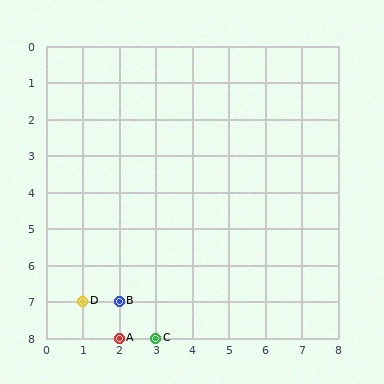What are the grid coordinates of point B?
Point B is at grid coordinates (2, 7).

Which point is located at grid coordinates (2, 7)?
Point B is at (2, 7).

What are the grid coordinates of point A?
Point A is at grid coordinates (2, 8).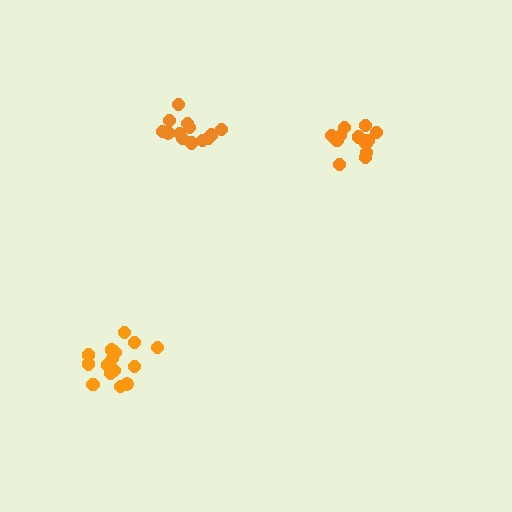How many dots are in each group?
Group 1: 13 dots, Group 2: 12 dots, Group 3: 16 dots (41 total).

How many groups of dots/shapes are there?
There are 3 groups.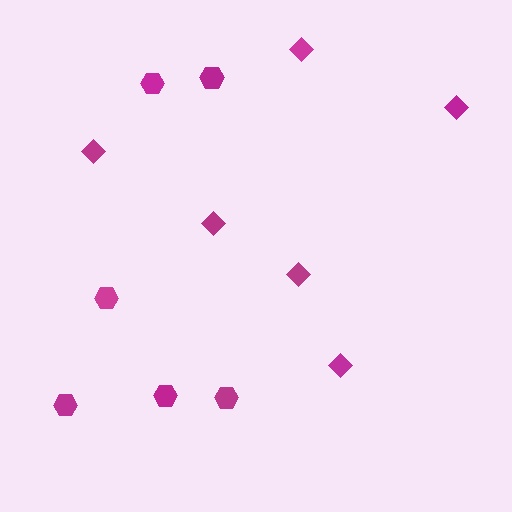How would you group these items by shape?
There are 2 groups: one group of diamonds (6) and one group of hexagons (6).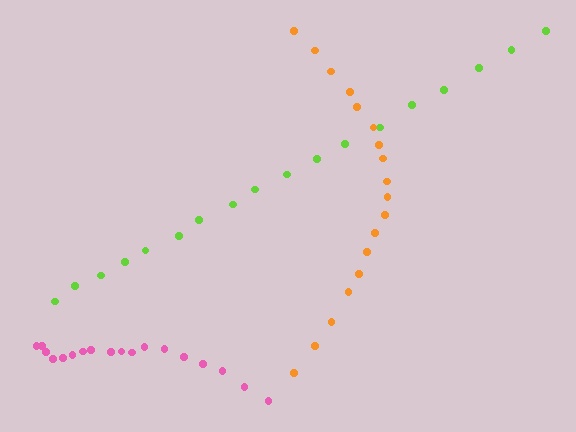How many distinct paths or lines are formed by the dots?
There are 3 distinct paths.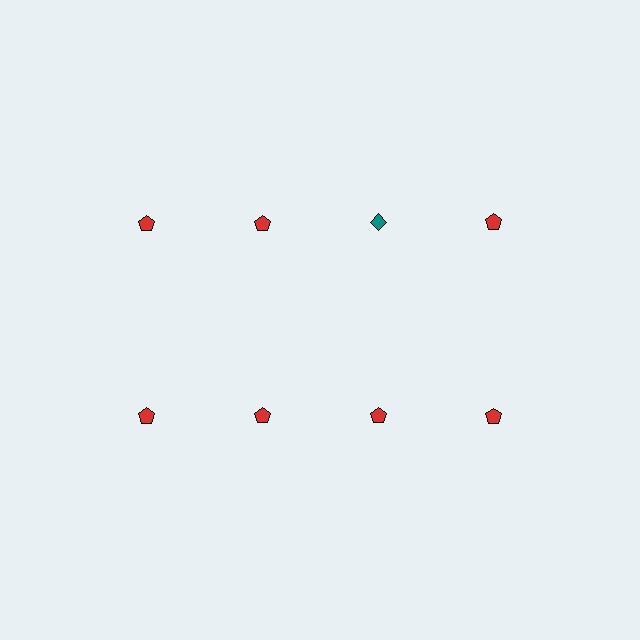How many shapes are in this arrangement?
There are 8 shapes arranged in a grid pattern.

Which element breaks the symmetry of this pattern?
The teal diamond in the top row, center column breaks the symmetry. All other shapes are red pentagons.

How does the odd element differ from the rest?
It differs in both color (teal instead of red) and shape (diamond instead of pentagon).